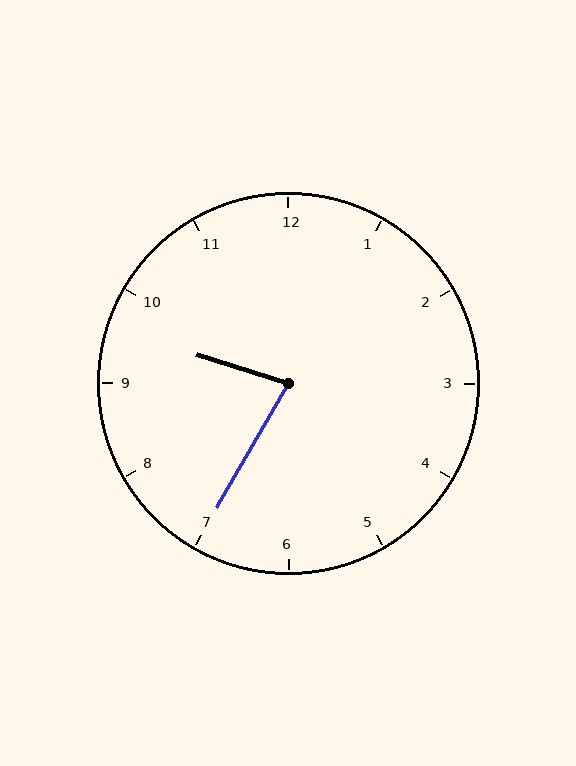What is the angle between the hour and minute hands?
Approximately 78 degrees.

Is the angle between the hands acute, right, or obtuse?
It is acute.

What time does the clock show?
9:35.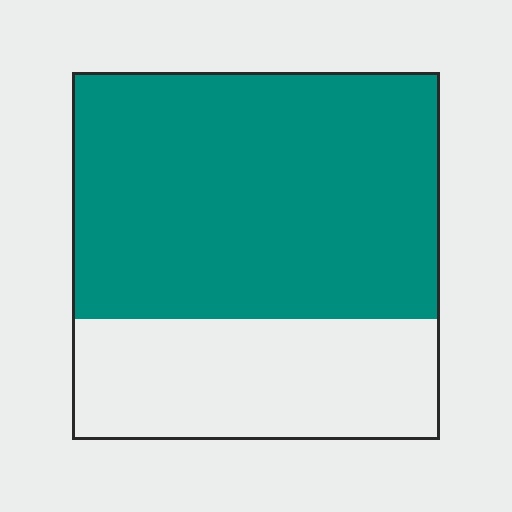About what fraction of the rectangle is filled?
About two thirds (2/3).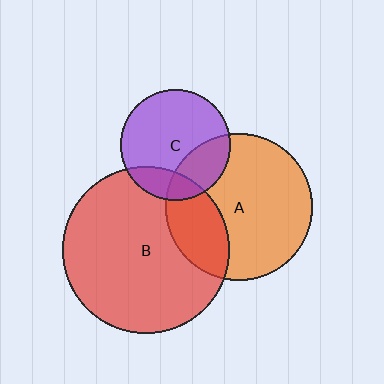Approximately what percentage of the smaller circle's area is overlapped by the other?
Approximately 25%.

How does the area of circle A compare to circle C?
Approximately 1.8 times.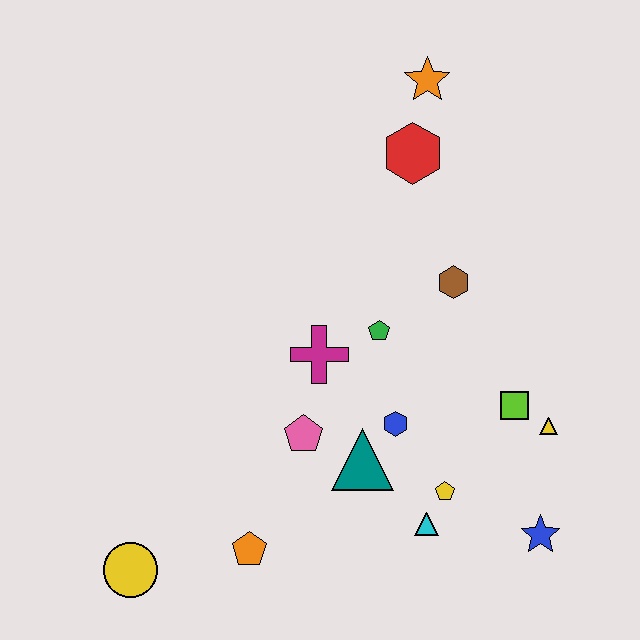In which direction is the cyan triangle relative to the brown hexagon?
The cyan triangle is below the brown hexagon.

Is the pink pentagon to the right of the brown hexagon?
No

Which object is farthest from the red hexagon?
The yellow circle is farthest from the red hexagon.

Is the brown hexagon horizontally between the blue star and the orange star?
Yes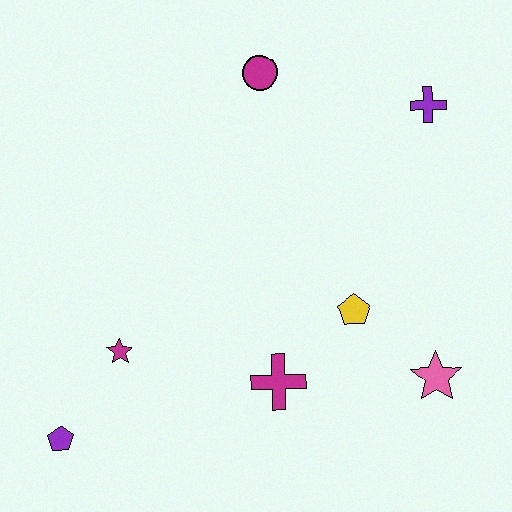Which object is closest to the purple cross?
The magenta circle is closest to the purple cross.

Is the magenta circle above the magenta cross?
Yes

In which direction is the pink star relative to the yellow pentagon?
The pink star is to the right of the yellow pentagon.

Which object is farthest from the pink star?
The purple pentagon is farthest from the pink star.